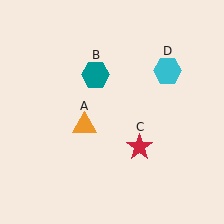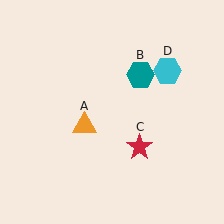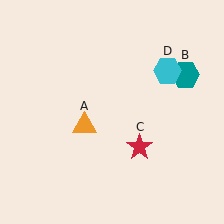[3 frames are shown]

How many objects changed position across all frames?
1 object changed position: teal hexagon (object B).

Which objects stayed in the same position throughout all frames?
Orange triangle (object A) and red star (object C) and cyan hexagon (object D) remained stationary.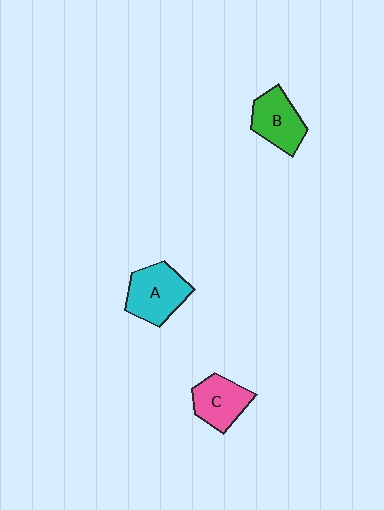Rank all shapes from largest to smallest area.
From largest to smallest: A (cyan), B (green), C (pink).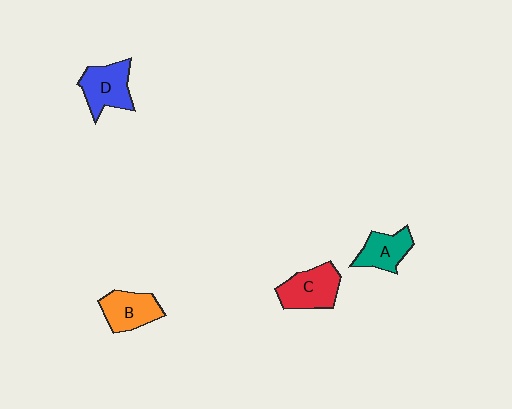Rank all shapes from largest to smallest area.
From largest to smallest: C (red), D (blue), B (orange), A (teal).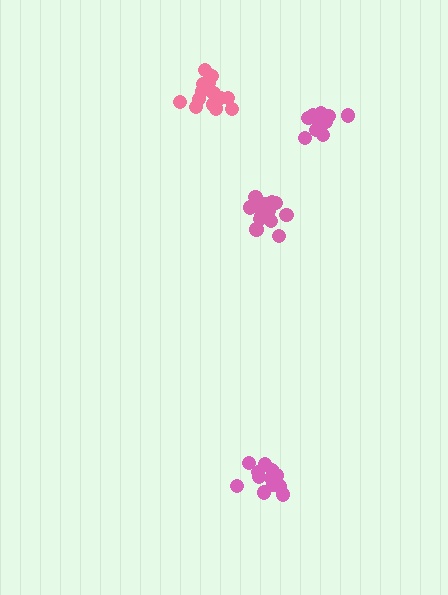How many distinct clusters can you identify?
There are 4 distinct clusters.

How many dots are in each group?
Group 1: 13 dots, Group 2: 13 dots, Group 3: 15 dots, Group 4: 16 dots (57 total).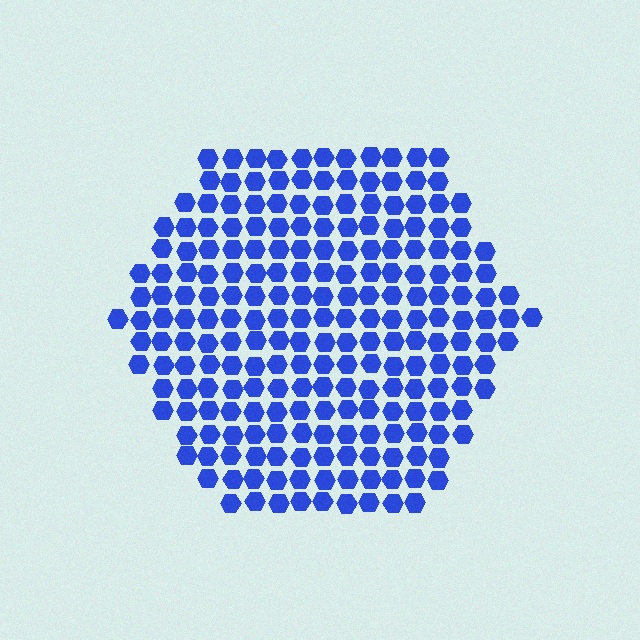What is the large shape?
The large shape is a hexagon.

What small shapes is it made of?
It is made of small hexagons.